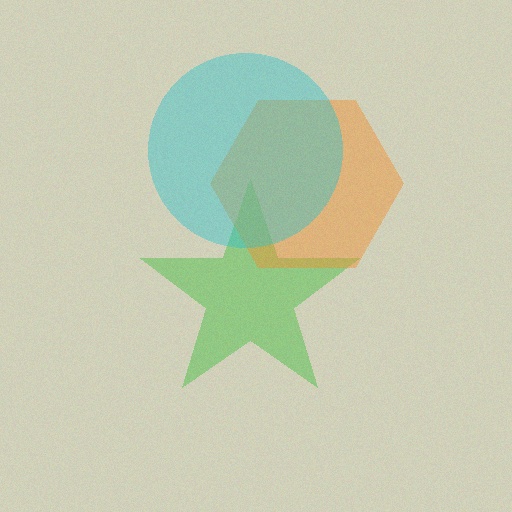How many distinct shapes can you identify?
There are 3 distinct shapes: a green star, an orange hexagon, a cyan circle.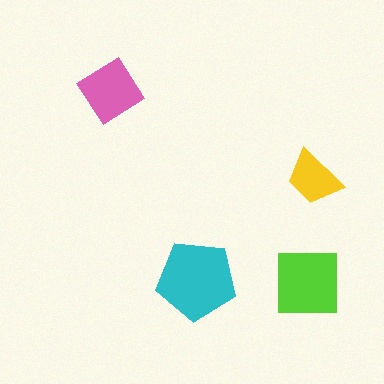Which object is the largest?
The cyan pentagon.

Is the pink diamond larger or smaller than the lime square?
Smaller.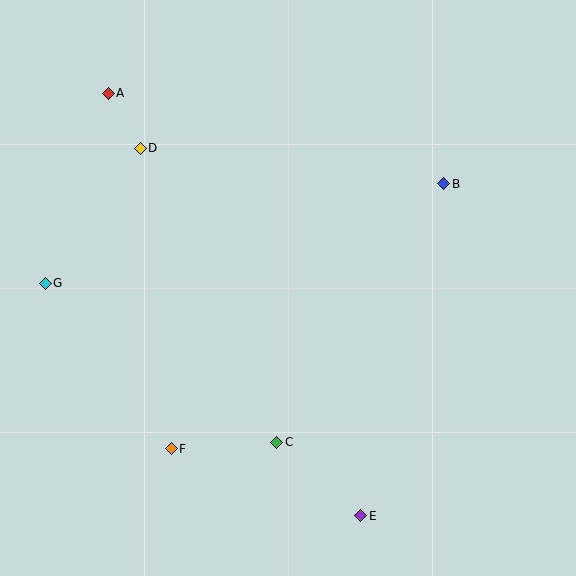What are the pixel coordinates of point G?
Point G is at (45, 283).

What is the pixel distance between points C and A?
The distance between C and A is 388 pixels.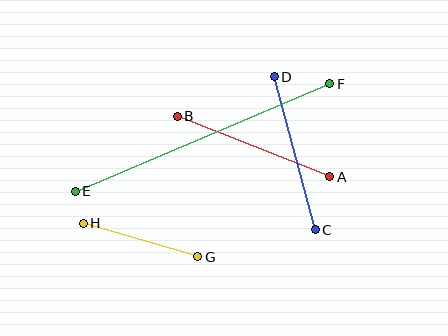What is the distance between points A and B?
The distance is approximately 165 pixels.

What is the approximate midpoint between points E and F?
The midpoint is at approximately (202, 137) pixels.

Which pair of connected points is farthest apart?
Points E and F are farthest apart.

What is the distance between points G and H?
The distance is approximately 119 pixels.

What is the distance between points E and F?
The distance is approximately 276 pixels.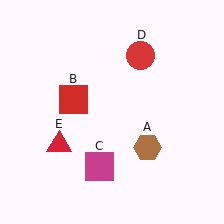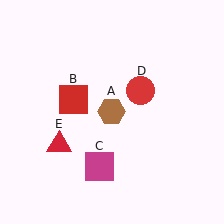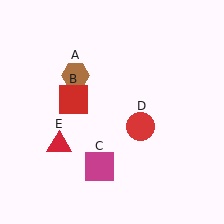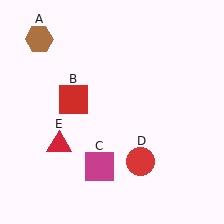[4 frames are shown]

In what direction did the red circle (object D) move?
The red circle (object D) moved down.